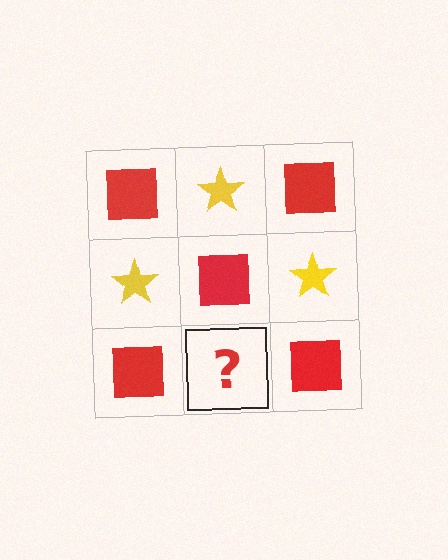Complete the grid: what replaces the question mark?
The question mark should be replaced with a yellow star.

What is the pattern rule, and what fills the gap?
The rule is that it alternates red square and yellow star in a checkerboard pattern. The gap should be filled with a yellow star.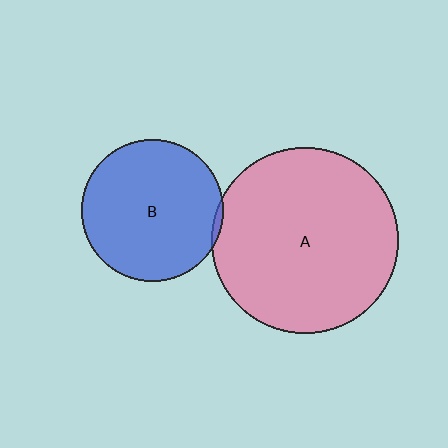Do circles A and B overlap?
Yes.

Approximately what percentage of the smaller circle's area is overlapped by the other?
Approximately 5%.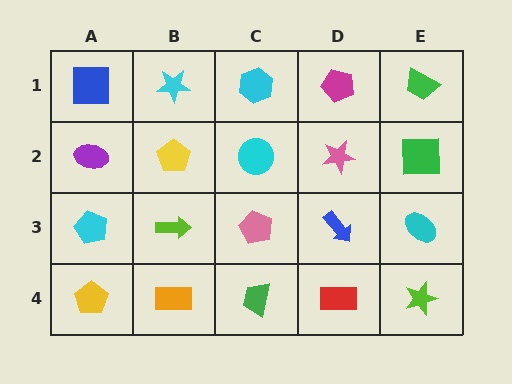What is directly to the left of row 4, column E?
A red rectangle.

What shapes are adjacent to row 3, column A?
A purple ellipse (row 2, column A), a yellow pentagon (row 4, column A), a lime arrow (row 3, column B).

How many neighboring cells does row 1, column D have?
3.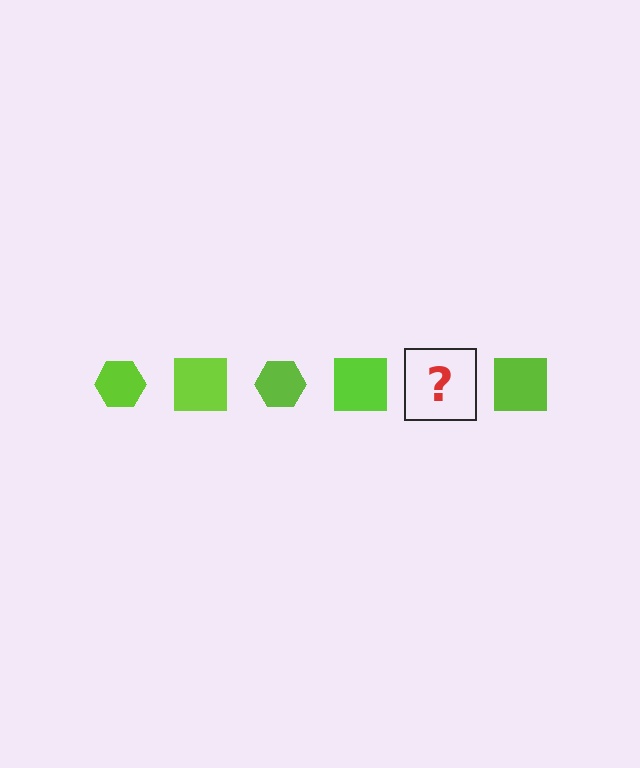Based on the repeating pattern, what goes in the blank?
The blank should be a lime hexagon.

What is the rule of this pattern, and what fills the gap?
The rule is that the pattern cycles through hexagon, square shapes in lime. The gap should be filled with a lime hexagon.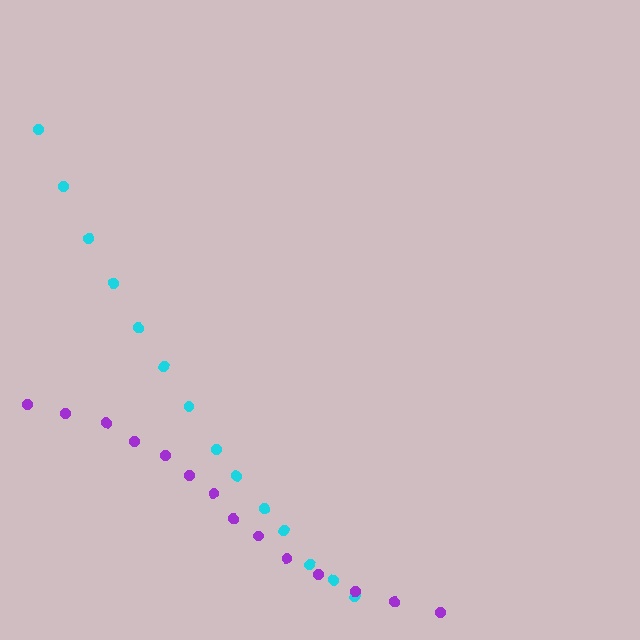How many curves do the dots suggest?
There are 2 distinct paths.